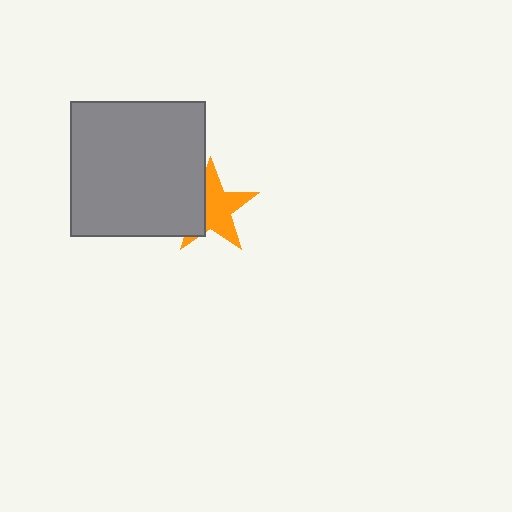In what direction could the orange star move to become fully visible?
The orange star could move right. That would shift it out from behind the gray square entirely.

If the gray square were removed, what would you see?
You would see the complete orange star.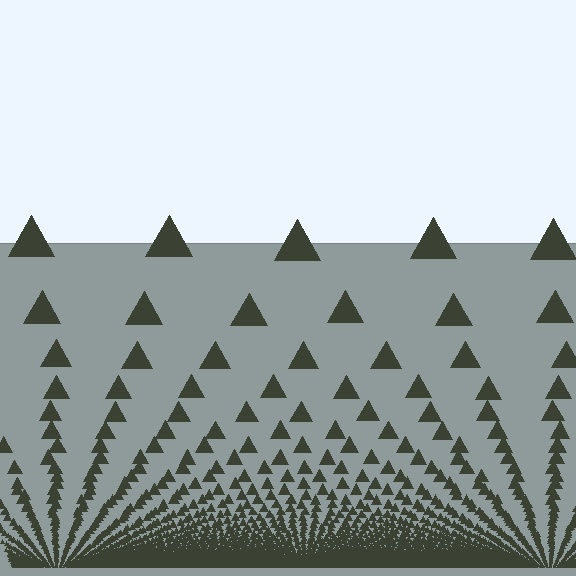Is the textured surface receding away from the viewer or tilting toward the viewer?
The surface appears to tilt toward the viewer. Texture elements get larger and sparser toward the top.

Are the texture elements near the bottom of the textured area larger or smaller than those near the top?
Smaller. The gradient is inverted — elements near the bottom are smaller and denser.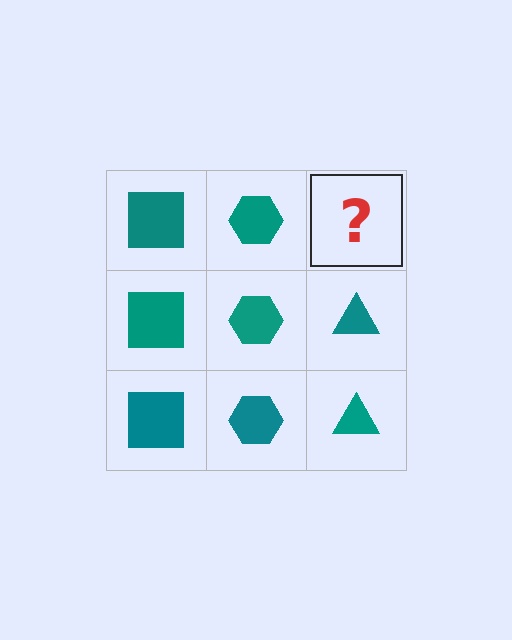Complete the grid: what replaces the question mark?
The question mark should be replaced with a teal triangle.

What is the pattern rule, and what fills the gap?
The rule is that each column has a consistent shape. The gap should be filled with a teal triangle.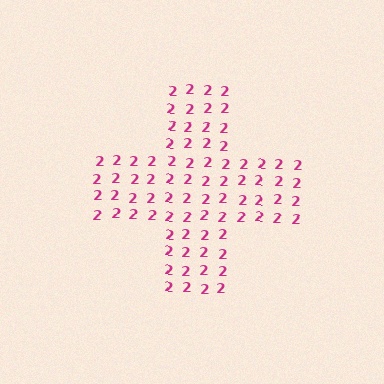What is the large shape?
The large shape is a cross.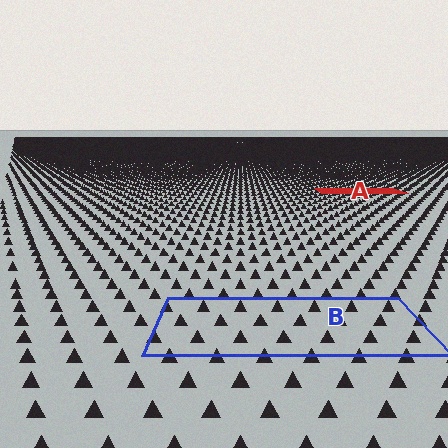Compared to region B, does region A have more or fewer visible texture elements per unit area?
Region A has more texture elements per unit area — they are packed more densely because it is farther away.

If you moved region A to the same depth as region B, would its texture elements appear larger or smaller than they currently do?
They would appear larger. At a closer depth, the same texture elements are projected at a bigger on-screen size.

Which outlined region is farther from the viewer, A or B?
Region A is farther from the viewer — the texture elements inside it appear smaller and more densely packed.